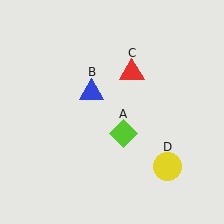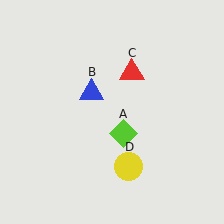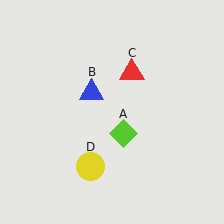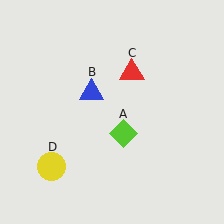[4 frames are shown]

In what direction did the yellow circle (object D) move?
The yellow circle (object D) moved left.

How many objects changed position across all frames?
1 object changed position: yellow circle (object D).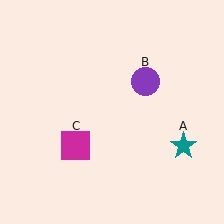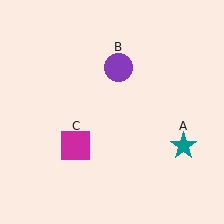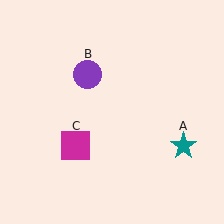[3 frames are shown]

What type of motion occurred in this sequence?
The purple circle (object B) rotated counterclockwise around the center of the scene.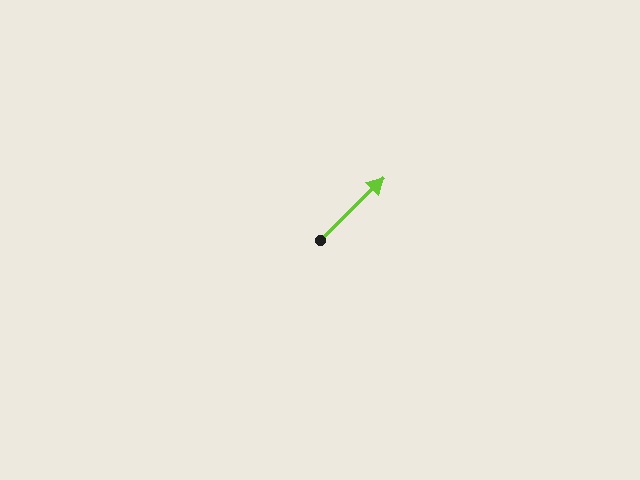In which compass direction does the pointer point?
Northeast.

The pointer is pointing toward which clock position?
Roughly 2 o'clock.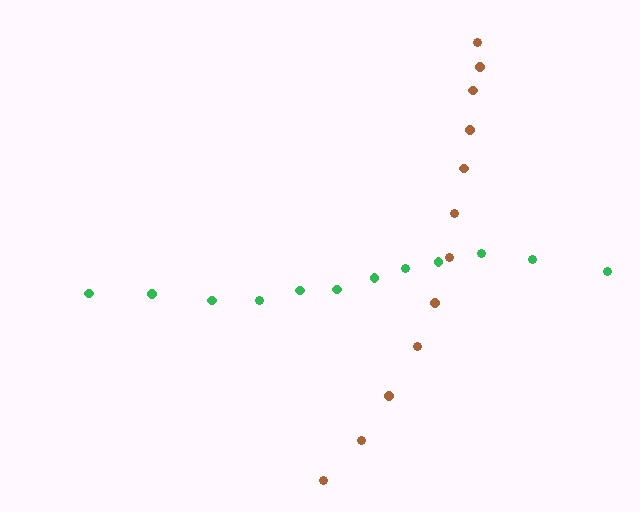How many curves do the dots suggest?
There are 2 distinct paths.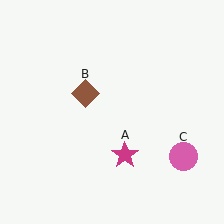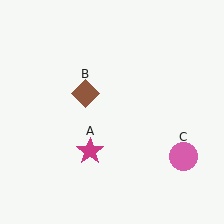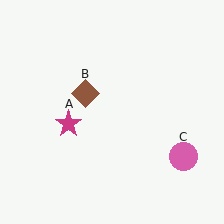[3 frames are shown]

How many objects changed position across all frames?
1 object changed position: magenta star (object A).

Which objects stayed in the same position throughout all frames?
Brown diamond (object B) and pink circle (object C) remained stationary.